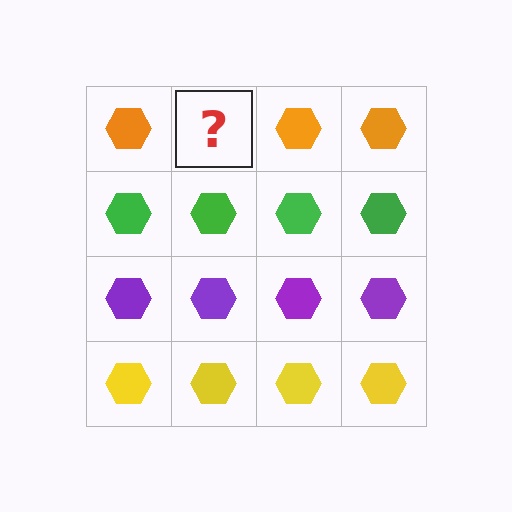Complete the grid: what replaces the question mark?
The question mark should be replaced with an orange hexagon.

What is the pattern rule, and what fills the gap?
The rule is that each row has a consistent color. The gap should be filled with an orange hexagon.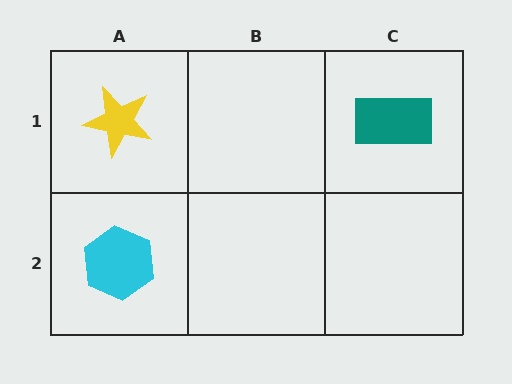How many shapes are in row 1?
2 shapes.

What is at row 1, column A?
A yellow star.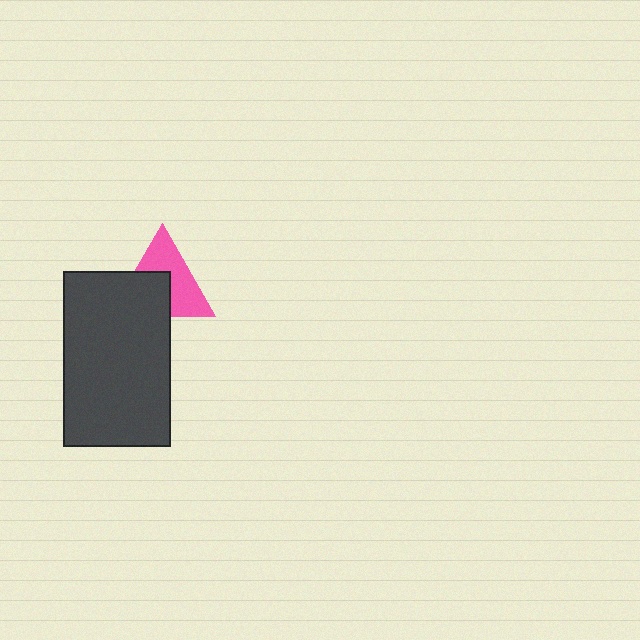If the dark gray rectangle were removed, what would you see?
You would see the complete pink triangle.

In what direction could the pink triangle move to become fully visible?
The pink triangle could move up. That would shift it out from behind the dark gray rectangle entirely.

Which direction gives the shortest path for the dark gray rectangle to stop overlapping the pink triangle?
Moving down gives the shortest separation.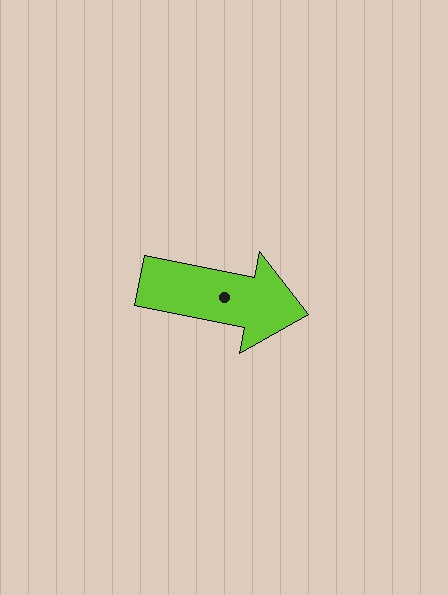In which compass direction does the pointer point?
East.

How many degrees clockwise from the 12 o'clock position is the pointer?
Approximately 101 degrees.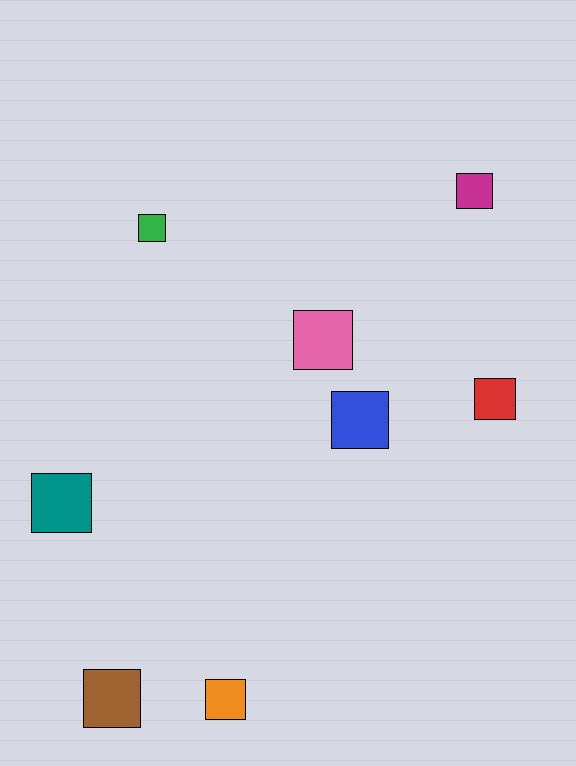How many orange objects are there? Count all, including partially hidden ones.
There is 1 orange object.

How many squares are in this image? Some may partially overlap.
There are 8 squares.